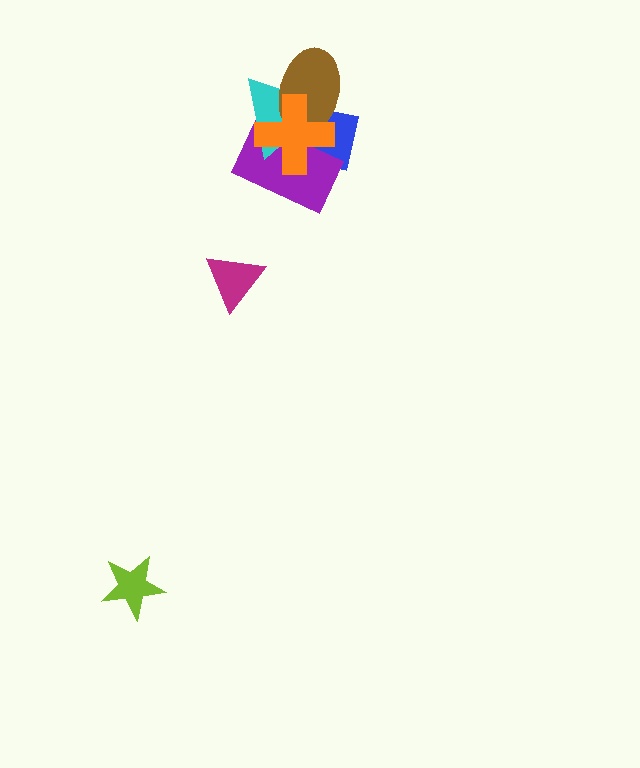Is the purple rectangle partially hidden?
Yes, it is partially covered by another shape.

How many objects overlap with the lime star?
0 objects overlap with the lime star.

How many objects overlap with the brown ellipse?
4 objects overlap with the brown ellipse.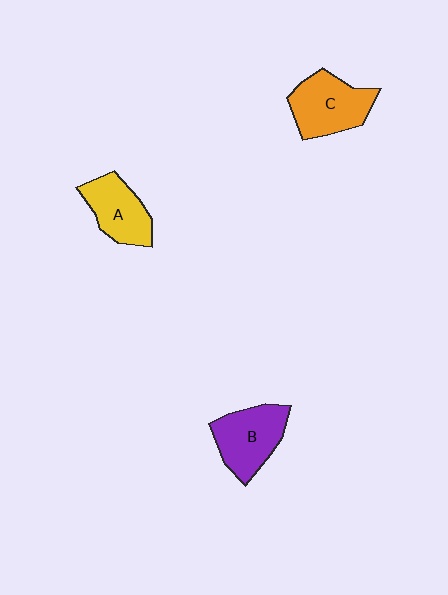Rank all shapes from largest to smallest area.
From largest to smallest: C (orange), B (purple), A (yellow).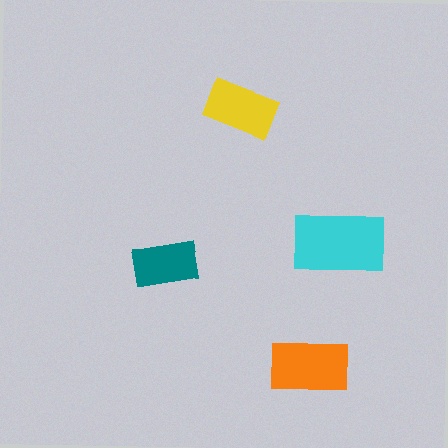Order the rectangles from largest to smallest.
the cyan one, the orange one, the yellow one, the teal one.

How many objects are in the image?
There are 4 objects in the image.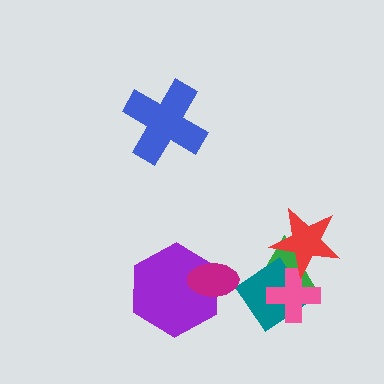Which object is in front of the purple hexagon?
The magenta ellipse is in front of the purple hexagon.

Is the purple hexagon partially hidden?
Yes, it is partially covered by another shape.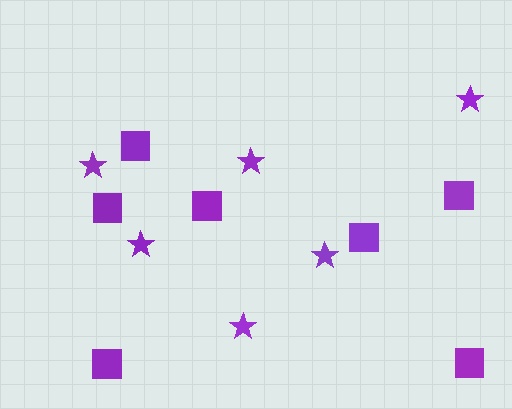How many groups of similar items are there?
There are 2 groups: one group of squares (7) and one group of stars (6).